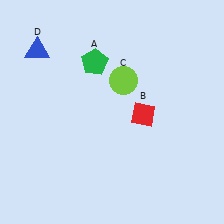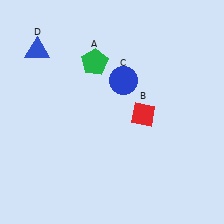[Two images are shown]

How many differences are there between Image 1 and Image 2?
There is 1 difference between the two images.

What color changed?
The circle (C) changed from lime in Image 1 to blue in Image 2.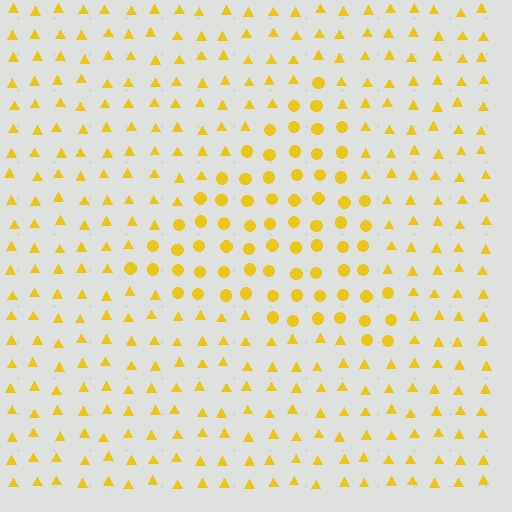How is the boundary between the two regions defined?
The boundary is defined by a change in element shape: circles inside vs. triangles outside. All elements share the same color and spacing.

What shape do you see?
I see a triangle.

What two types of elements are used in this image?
The image uses circles inside the triangle region and triangles outside it.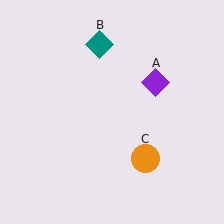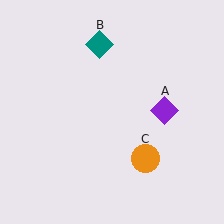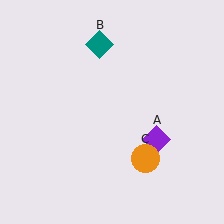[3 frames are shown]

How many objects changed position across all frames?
1 object changed position: purple diamond (object A).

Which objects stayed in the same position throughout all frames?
Teal diamond (object B) and orange circle (object C) remained stationary.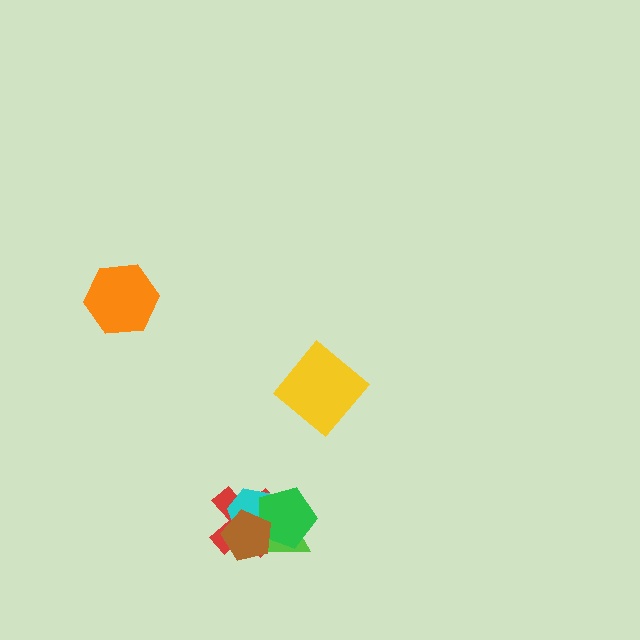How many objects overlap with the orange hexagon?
0 objects overlap with the orange hexagon.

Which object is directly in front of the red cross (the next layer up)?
The cyan hexagon is directly in front of the red cross.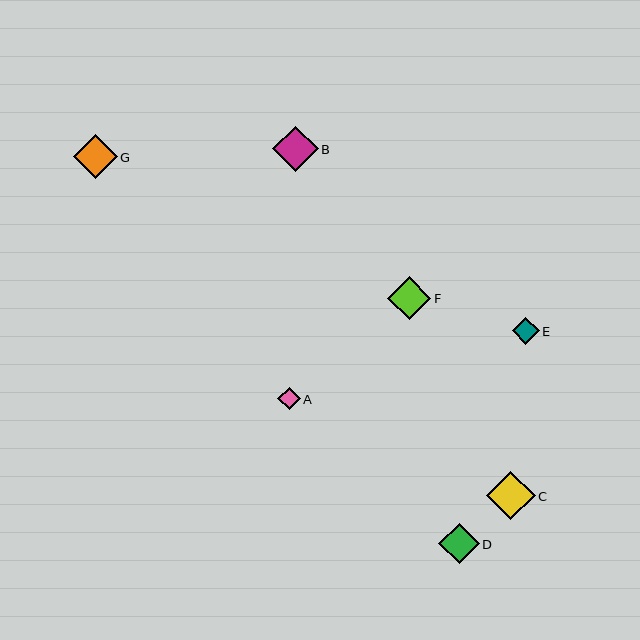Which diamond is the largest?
Diamond C is the largest with a size of approximately 48 pixels.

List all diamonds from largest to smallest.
From largest to smallest: C, B, G, F, D, E, A.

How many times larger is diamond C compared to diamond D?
Diamond C is approximately 1.2 times the size of diamond D.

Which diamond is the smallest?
Diamond A is the smallest with a size of approximately 23 pixels.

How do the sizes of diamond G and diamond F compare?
Diamond G and diamond F are approximately the same size.